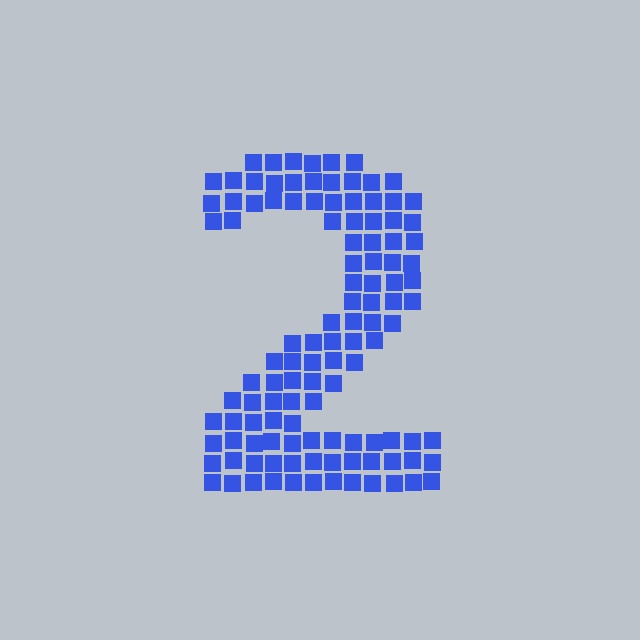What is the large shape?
The large shape is the digit 2.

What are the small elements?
The small elements are squares.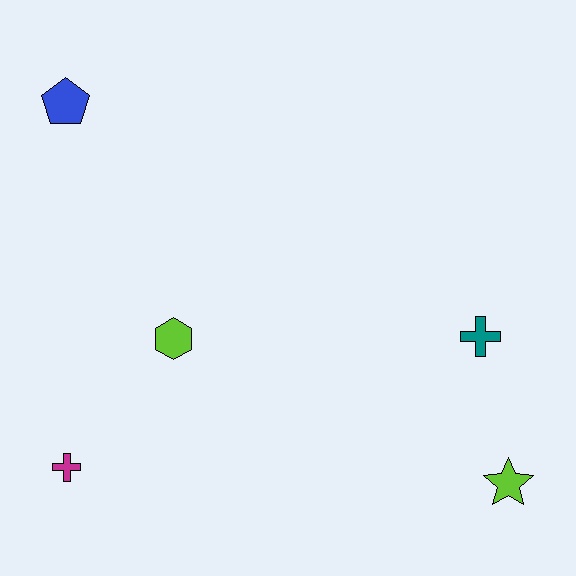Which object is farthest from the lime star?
The blue pentagon is farthest from the lime star.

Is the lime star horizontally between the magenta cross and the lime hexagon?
No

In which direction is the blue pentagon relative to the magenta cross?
The blue pentagon is above the magenta cross.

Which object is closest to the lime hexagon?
The magenta cross is closest to the lime hexagon.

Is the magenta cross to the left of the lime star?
Yes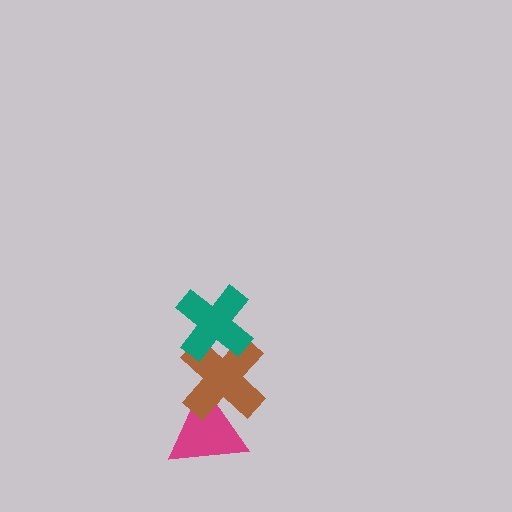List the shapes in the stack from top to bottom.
From top to bottom: the teal cross, the brown cross, the magenta triangle.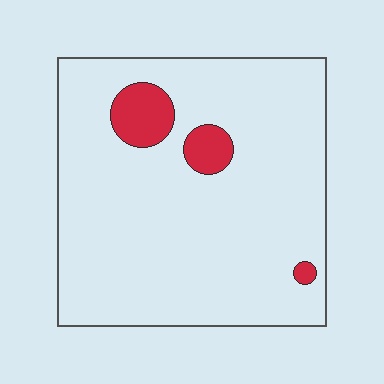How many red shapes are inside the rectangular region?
3.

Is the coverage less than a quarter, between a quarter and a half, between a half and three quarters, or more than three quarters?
Less than a quarter.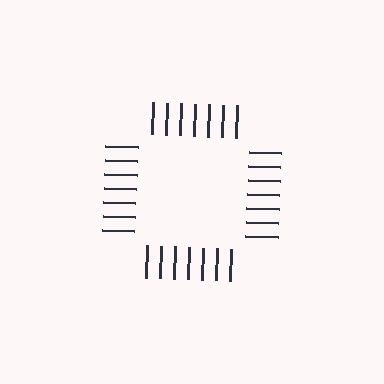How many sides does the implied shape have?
4 sides — the line-ends trace a square.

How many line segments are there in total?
28 — 7 along each of the 4 edges.